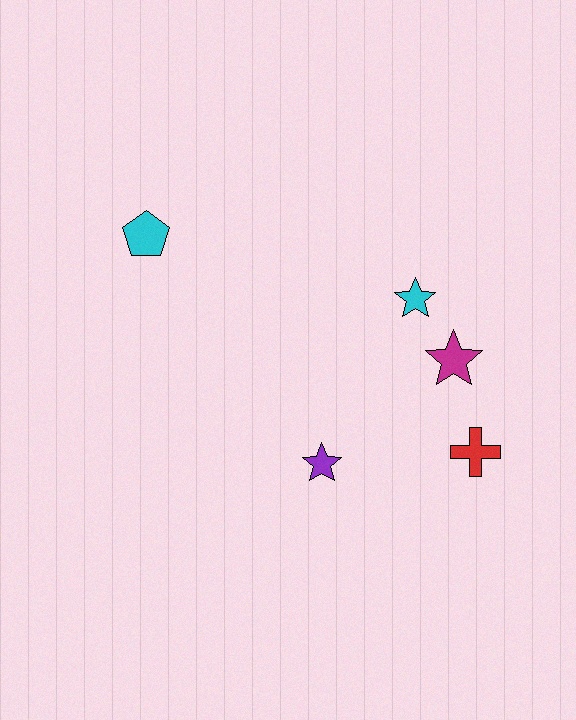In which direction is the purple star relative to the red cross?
The purple star is to the left of the red cross.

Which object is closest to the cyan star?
The magenta star is closest to the cyan star.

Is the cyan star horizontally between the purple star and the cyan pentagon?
No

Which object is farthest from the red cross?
The cyan pentagon is farthest from the red cross.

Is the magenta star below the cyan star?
Yes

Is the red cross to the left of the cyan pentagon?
No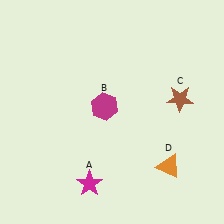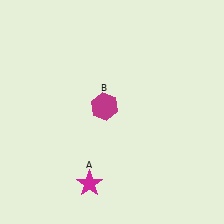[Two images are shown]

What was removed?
The brown star (C), the orange triangle (D) were removed in Image 2.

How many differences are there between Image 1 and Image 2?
There are 2 differences between the two images.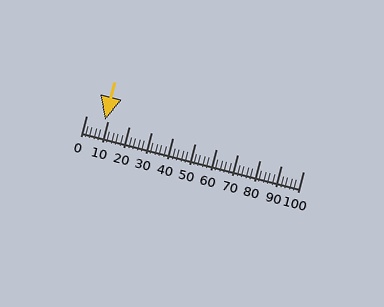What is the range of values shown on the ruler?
The ruler shows values from 0 to 100.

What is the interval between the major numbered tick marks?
The major tick marks are spaced 10 units apart.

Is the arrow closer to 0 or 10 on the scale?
The arrow is closer to 10.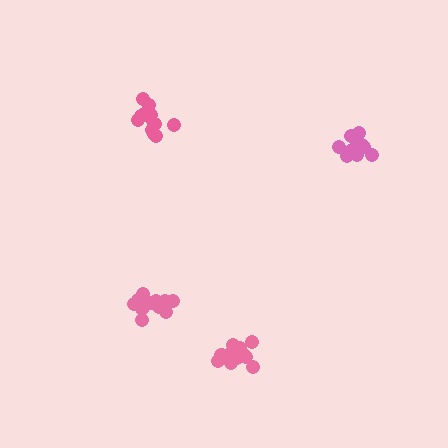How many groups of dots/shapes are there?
There are 4 groups.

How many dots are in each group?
Group 1: 13 dots, Group 2: 14 dots, Group 3: 13 dots, Group 4: 13 dots (53 total).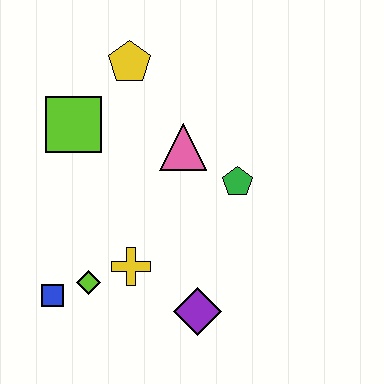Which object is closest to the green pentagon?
The pink triangle is closest to the green pentagon.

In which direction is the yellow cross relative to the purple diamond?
The yellow cross is to the left of the purple diamond.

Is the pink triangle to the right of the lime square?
Yes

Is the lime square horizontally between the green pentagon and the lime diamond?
No